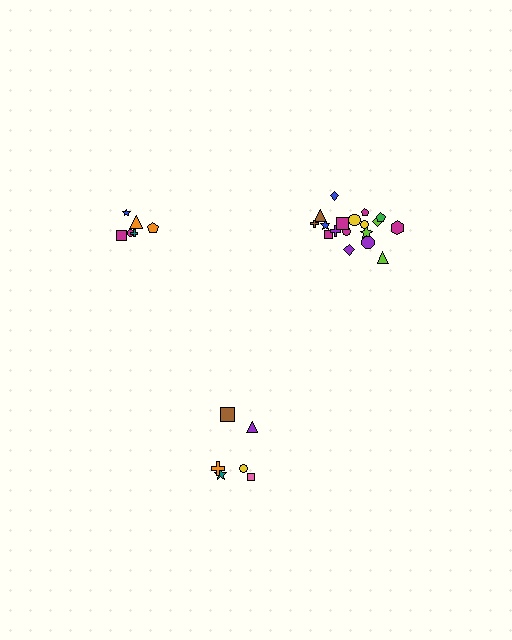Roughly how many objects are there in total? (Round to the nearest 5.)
Roughly 30 objects in total.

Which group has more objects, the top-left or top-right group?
The top-right group.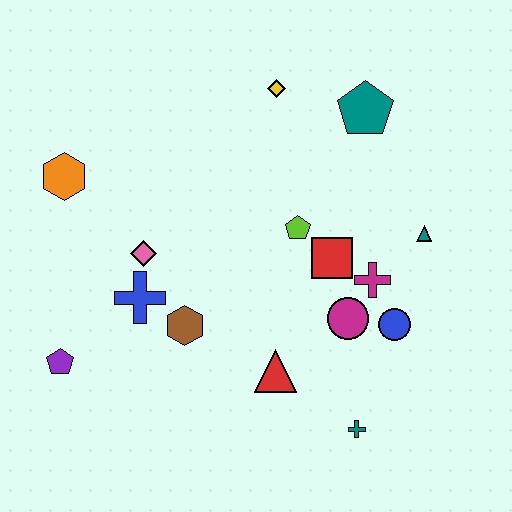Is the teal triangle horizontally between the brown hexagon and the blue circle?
No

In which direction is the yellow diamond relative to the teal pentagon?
The yellow diamond is to the left of the teal pentagon.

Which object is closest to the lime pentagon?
The red square is closest to the lime pentagon.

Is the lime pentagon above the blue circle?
Yes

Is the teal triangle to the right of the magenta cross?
Yes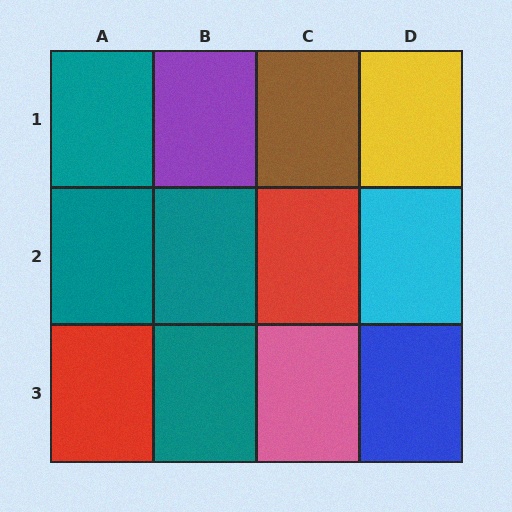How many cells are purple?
1 cell is purple.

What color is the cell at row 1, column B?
Purple.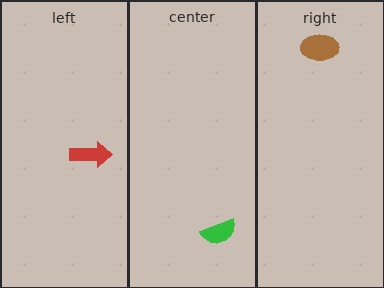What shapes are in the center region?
The green semicircle.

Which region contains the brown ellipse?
The right region.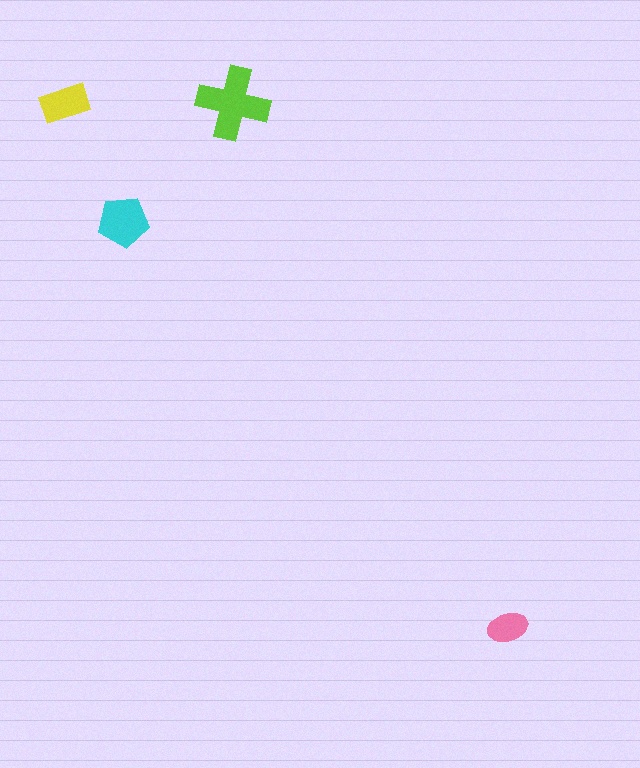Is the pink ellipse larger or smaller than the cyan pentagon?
Smaller.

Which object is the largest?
The lime cross.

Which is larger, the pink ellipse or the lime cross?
The lime cross.